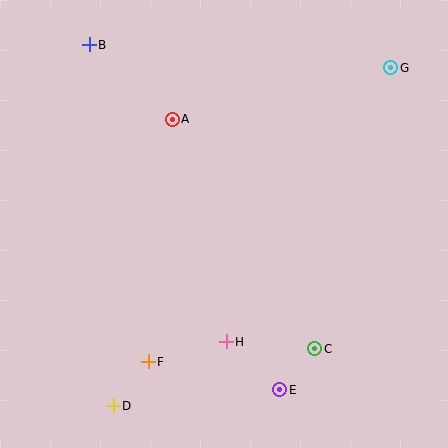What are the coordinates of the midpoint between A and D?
The midpoint between A and D is at (143, 263).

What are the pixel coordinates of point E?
Point E is at (280, 390).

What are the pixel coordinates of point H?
Point H is at (226, 342).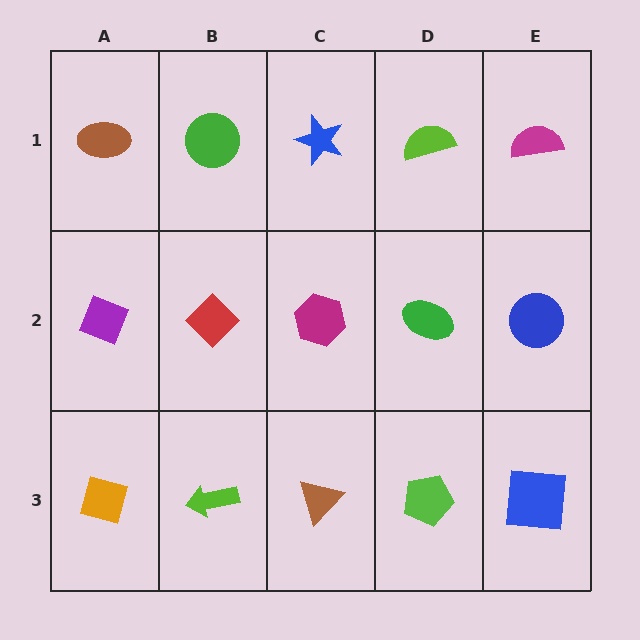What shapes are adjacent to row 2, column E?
A magenta semicircle (row 1, column E), a blue square (row 3, column E), a green ellipse (row 2, column D).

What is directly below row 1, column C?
A magenta hexagon.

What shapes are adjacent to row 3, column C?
A magenta hexagon (row 2, column C), a lime arrow (row 3, column B), a lime pentagon (row 3, column D).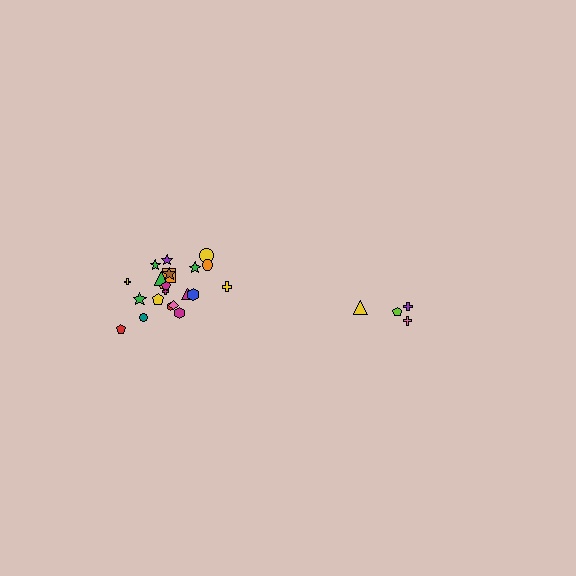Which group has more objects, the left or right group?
The left group.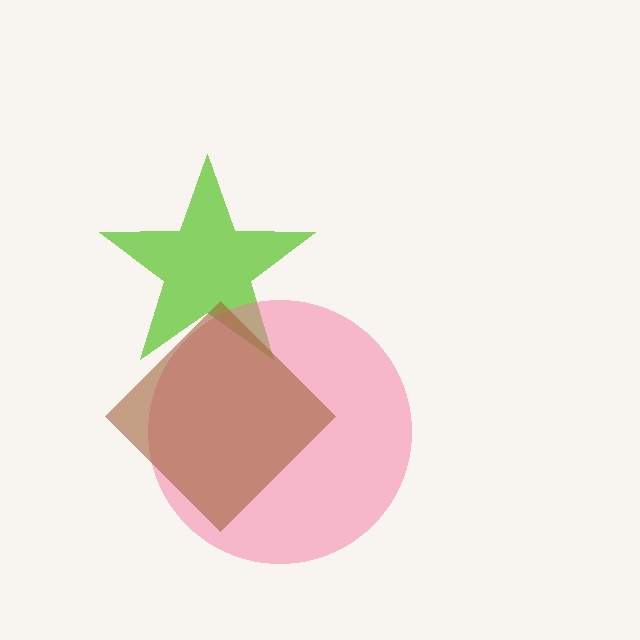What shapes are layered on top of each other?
The layered shapes are: a lime star, a pink circle, a brown diamond.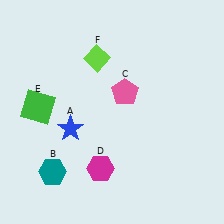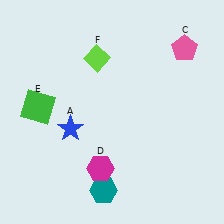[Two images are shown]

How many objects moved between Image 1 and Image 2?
2 objects moved between the two images.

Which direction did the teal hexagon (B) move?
The teal hexagon (B) moved right.